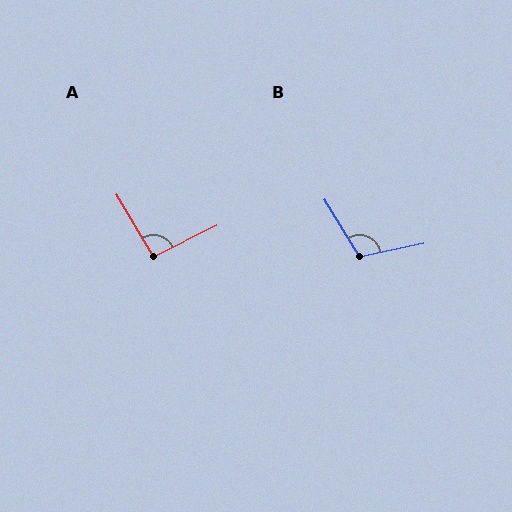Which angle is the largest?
B, at approximately 109 degrees.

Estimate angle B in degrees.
Approximately 109 degrees.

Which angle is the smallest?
A, at approximately 94 degrees.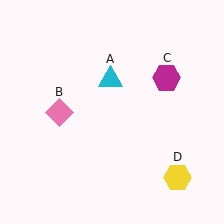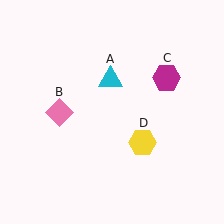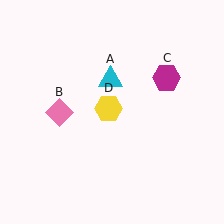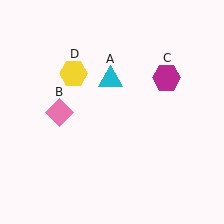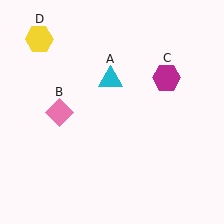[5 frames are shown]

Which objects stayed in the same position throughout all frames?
Cyan triangle (object A) and pink diamond (object B) and magenta hexagon (object C) remained stationary.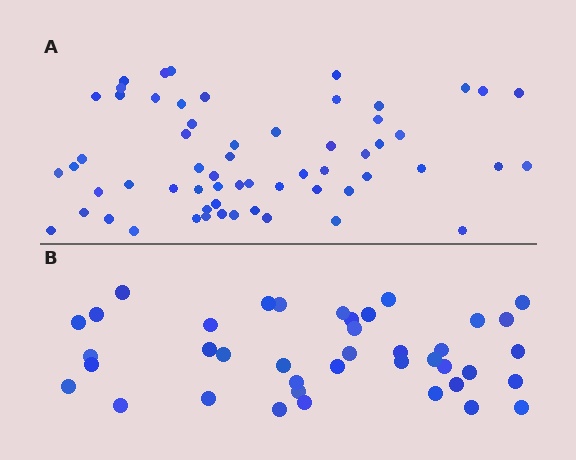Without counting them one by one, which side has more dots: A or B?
Region A (the top region) has more dots.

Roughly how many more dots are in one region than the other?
Region A has approximately 20 more dots than region B.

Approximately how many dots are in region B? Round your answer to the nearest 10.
About 40 dots.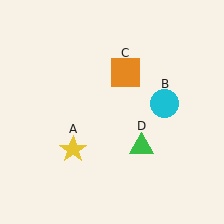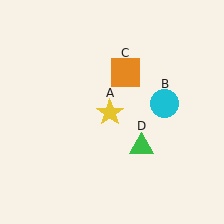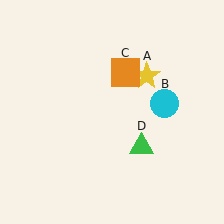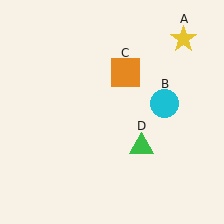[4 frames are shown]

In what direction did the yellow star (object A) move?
The yellow star (object A) moved up and to the right.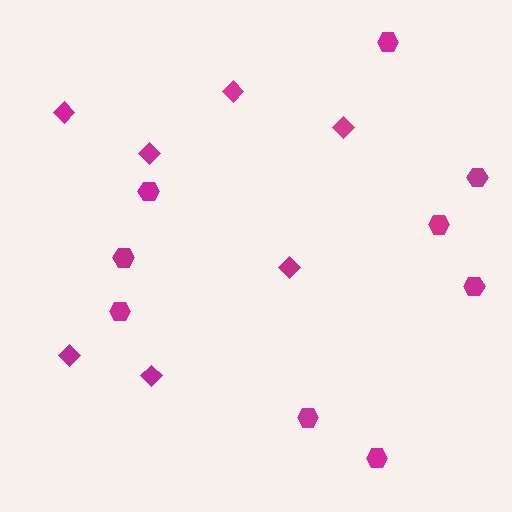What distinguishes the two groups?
There are 2 groups: one group of diamonds (7) and one group of hexagons (9).